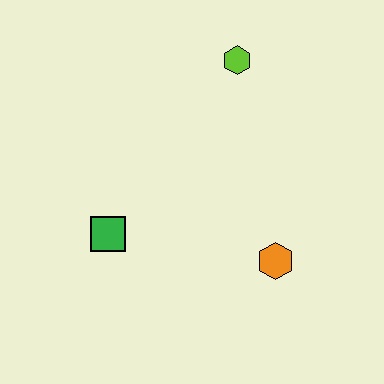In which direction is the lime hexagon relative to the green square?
The lime hexagon is above the green square.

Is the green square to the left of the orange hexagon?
Yes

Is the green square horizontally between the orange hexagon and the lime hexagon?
No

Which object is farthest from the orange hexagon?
The lime hexagon is farthest from the orange hexagon.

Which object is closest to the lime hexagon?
The orange hexagon is closest to the lime hexagon.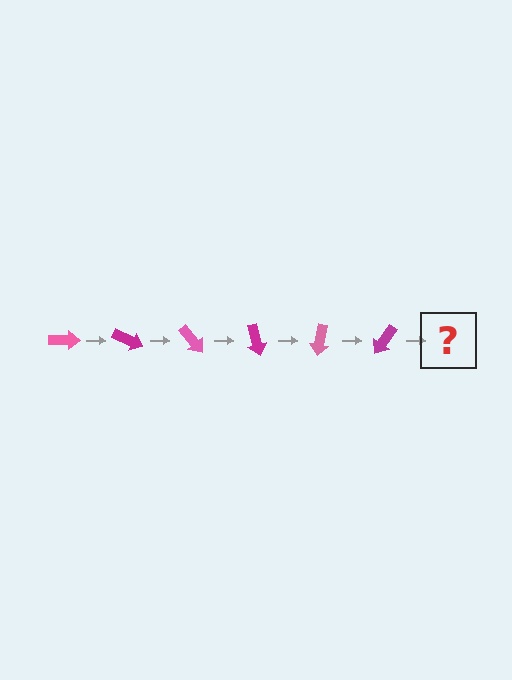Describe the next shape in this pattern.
It should be a pink arrow, rotated 150 degrees from the start.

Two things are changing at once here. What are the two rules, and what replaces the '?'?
The two rules are that it rotates 25 degrees each step and the color cycles through pink and magenta. The '?' should be a pink arrow, rotated 150 degrees from the start.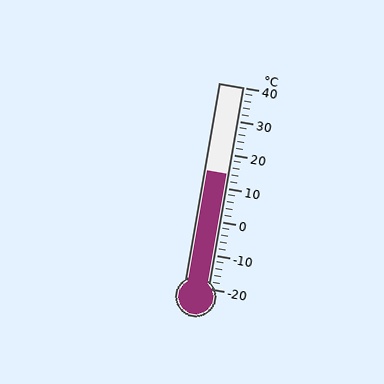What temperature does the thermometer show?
The thermometer shows approximately 14°C.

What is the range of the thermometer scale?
The thermometer scale ranges from -20°C to 40°C.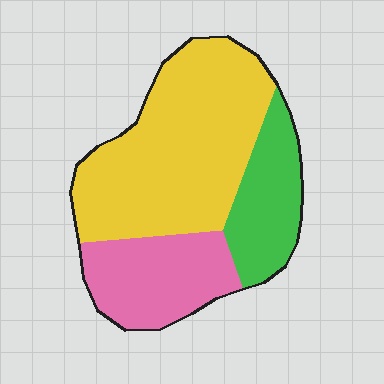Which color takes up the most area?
Yellow, at roughly 55%.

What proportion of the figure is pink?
Pink takes up about one quarter (1/4) of the figure.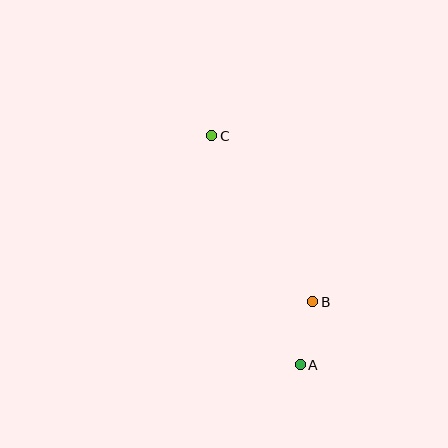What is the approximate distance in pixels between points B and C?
The distance between B and C is approximately 194 pixels.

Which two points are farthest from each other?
Points A and C are farthest from each other.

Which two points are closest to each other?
Points A and B are closest to each other.